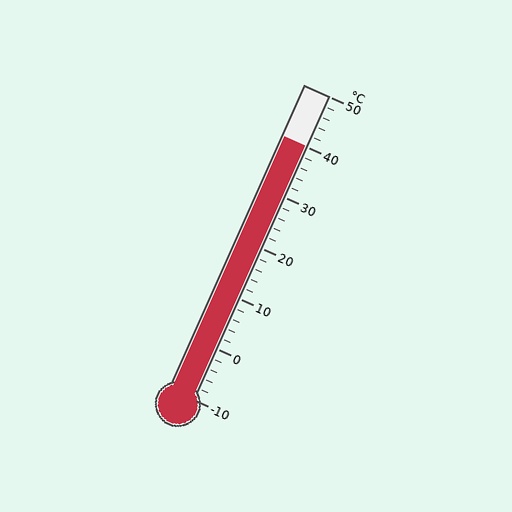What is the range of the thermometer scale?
The thermometer scale ranges from -10°C to 50°C.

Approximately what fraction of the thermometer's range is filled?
The thermometer is filled to approximately 85% of its range.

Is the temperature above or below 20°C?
The temperature is above 20°C.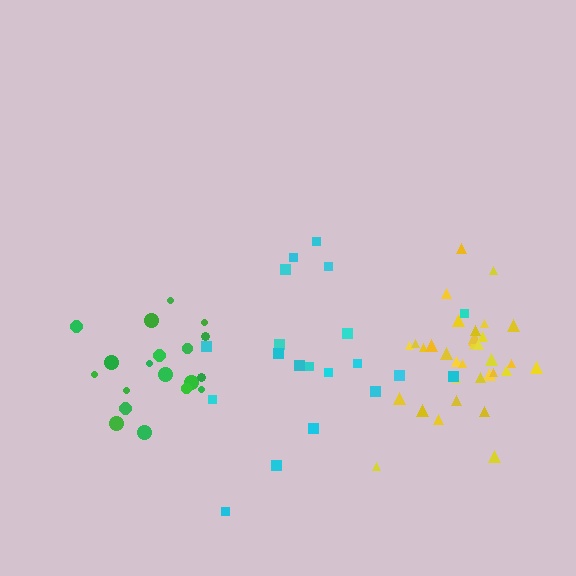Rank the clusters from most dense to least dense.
yellow, green, cyan.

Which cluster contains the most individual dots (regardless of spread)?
Yellow (34).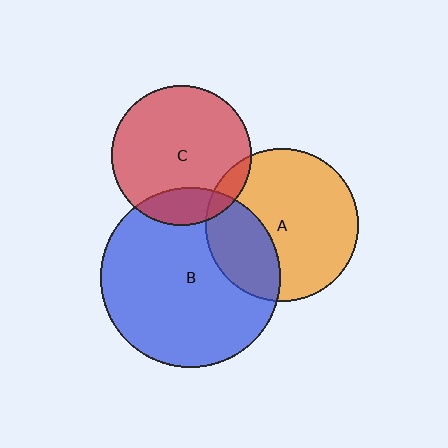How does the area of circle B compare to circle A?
Approximately 1.4 times.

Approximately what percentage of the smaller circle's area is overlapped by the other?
Approximately 30%.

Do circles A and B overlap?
Yes.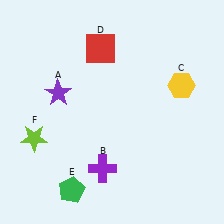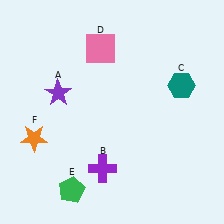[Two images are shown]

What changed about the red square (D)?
In Image 1, D is red. In Image 2, it changed to pink.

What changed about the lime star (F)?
In Image 1, F is lime. In Image 2, it changed to orange.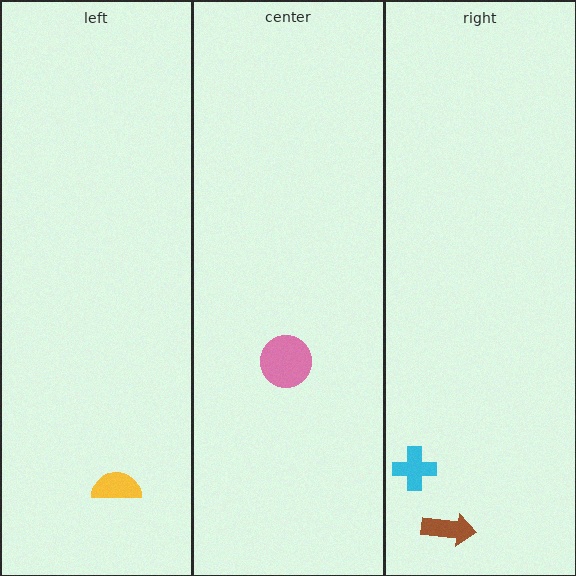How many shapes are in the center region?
1.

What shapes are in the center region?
The pink circle.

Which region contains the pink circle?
The center region.